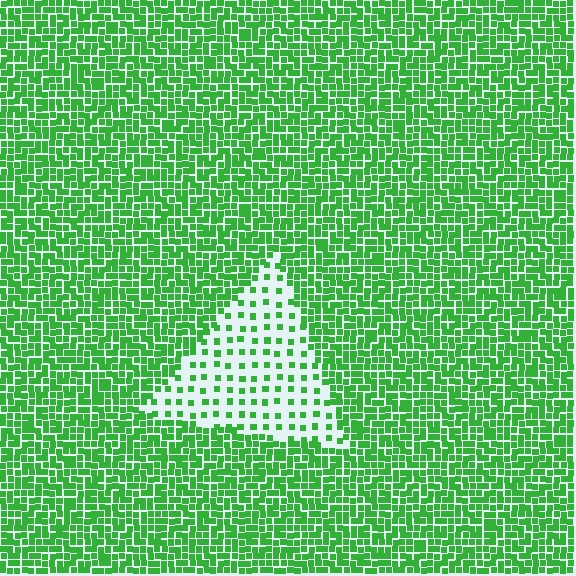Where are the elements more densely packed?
The elements are more densely packed outside the triangle boundary.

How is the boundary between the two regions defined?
The boundary is defined by a change in element density (approximately 3.1x ratio). All elements are the same color, size, and shape.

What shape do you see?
I see a triangle.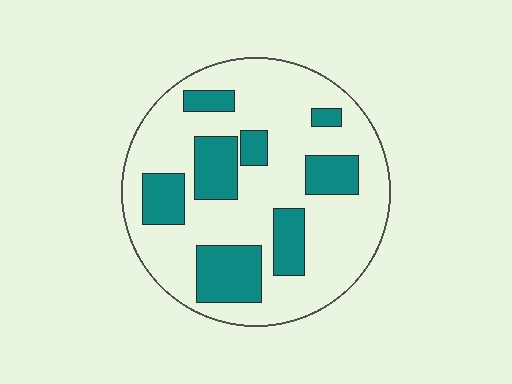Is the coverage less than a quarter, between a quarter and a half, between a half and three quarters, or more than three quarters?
Between a quarter and a half.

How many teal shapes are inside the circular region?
8.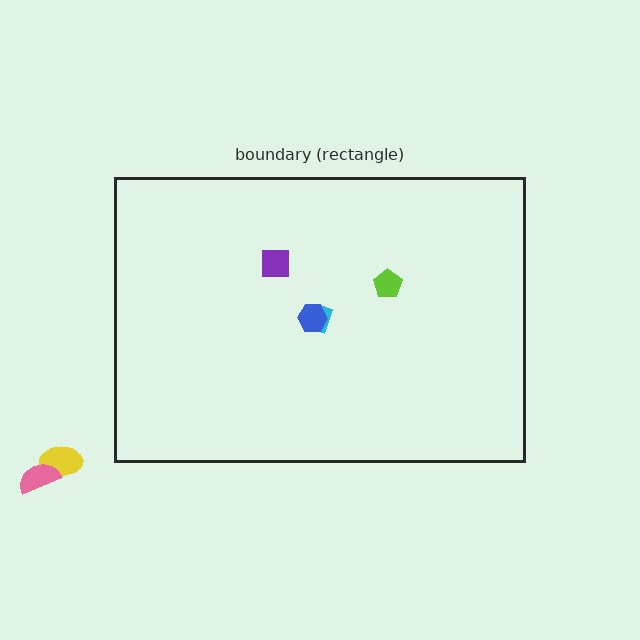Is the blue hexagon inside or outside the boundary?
Inside.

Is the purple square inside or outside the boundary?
Inside.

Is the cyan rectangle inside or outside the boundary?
Inside.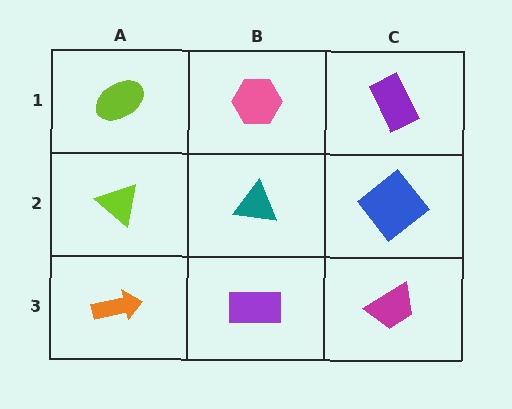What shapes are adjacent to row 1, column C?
A blue diamond (row 2, column C), a pink hexagon (row 1, column B).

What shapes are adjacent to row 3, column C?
A blue diamond (row 2, column C), a purple rectangle (row 3, column B).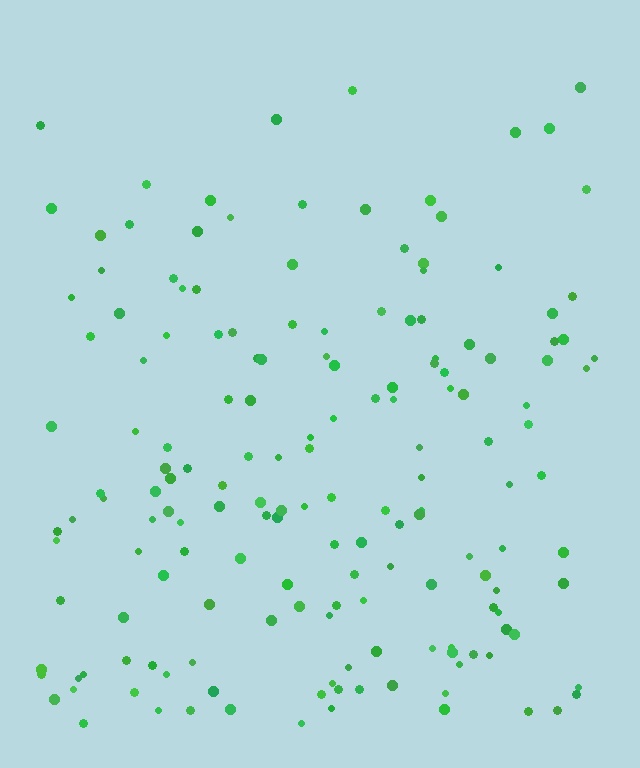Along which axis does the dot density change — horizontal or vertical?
Vertical.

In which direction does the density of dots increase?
From top to bottom, with the bottom side densest.